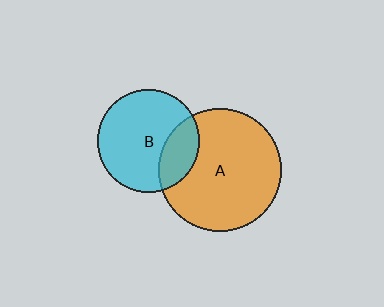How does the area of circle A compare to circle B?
Approximately 1.4 times.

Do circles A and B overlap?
Yes.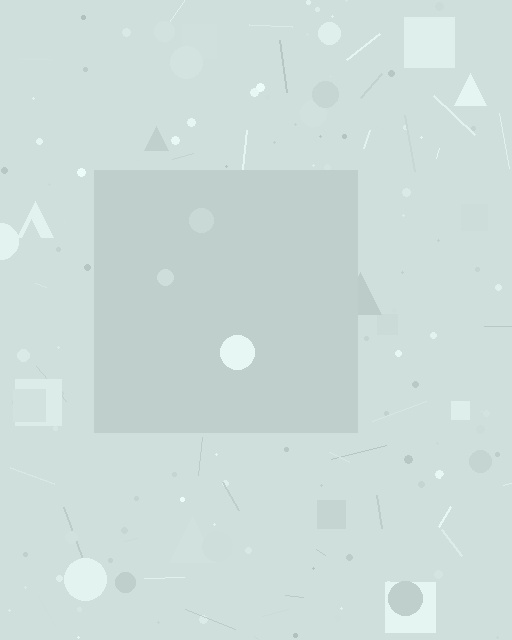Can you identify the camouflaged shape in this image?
The camouflaged shape is a square.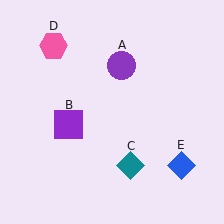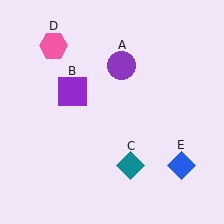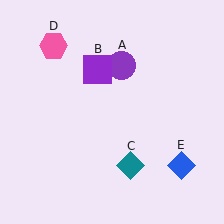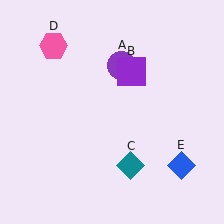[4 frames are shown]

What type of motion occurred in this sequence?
The purple square (object B) rotated clockwise around the center of the scene.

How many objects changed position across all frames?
1 object changed position: purple square (object B).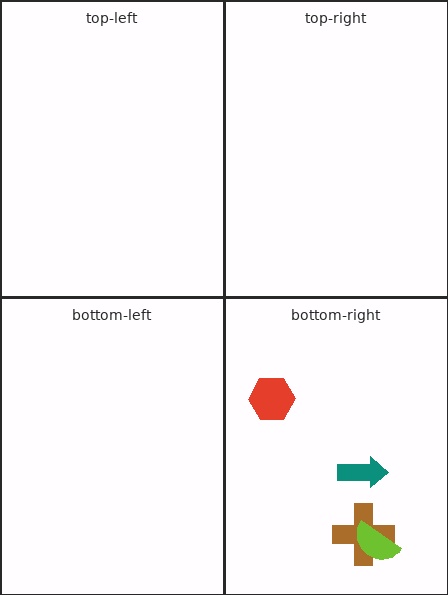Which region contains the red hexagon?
The bottom-right region.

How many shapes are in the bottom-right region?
4.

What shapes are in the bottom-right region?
The red hexagon, the brown cross, the lime semicircle, the teal arrow.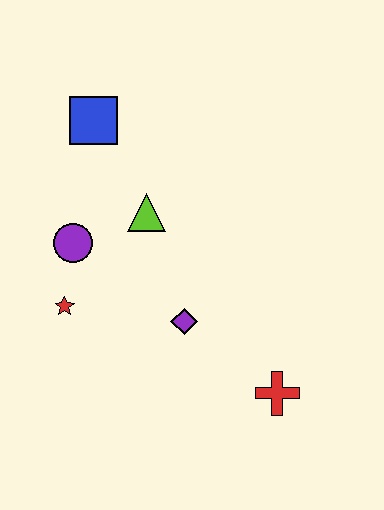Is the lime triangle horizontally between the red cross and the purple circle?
Yes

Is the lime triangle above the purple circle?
Yes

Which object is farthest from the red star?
The red cross is farthest from the red star.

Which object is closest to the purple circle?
The red star is closest to the purple circle.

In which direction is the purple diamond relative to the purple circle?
The purple diamond is to the right of the purple circle.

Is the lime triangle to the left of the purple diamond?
Yes